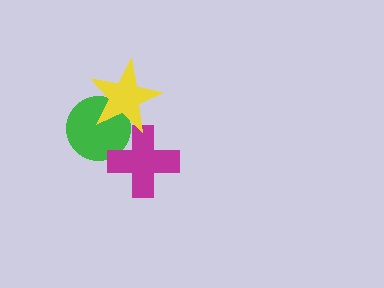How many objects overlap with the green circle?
2 objects overlap with the green circle.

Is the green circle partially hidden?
Yes, it is partially covered by another shape.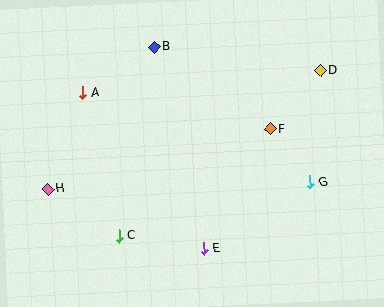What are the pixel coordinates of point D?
Point D is at (320, 71).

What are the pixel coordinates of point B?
Point B is at (154, 47).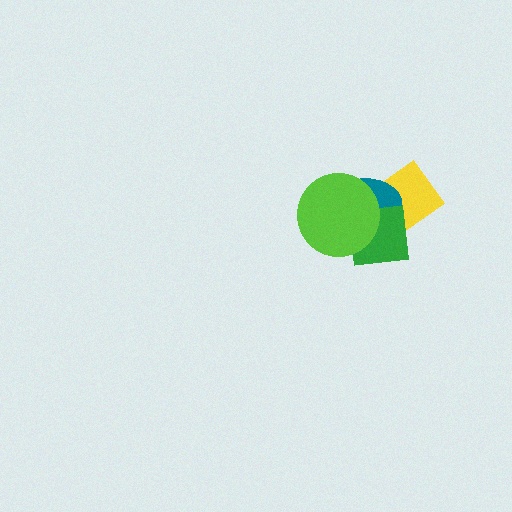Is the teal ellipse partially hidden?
Yes, it is partially covered by another shape.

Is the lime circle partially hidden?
No, no other shape covers it.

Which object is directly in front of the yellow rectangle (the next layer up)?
The teal ellipse is directly in front of the yellow rectangle.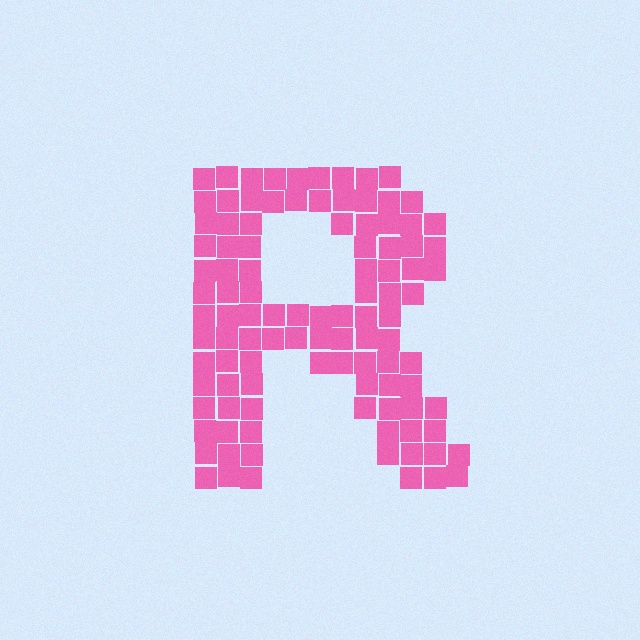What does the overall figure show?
The overall figure shows the letter R.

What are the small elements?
The small elements are squares.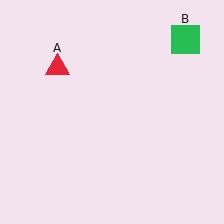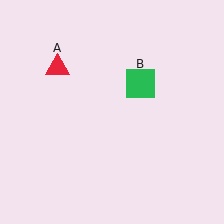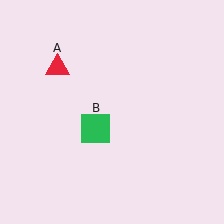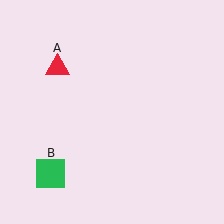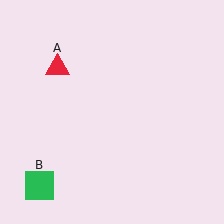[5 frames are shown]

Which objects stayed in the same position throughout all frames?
Red triangle (object A) remained stationary.